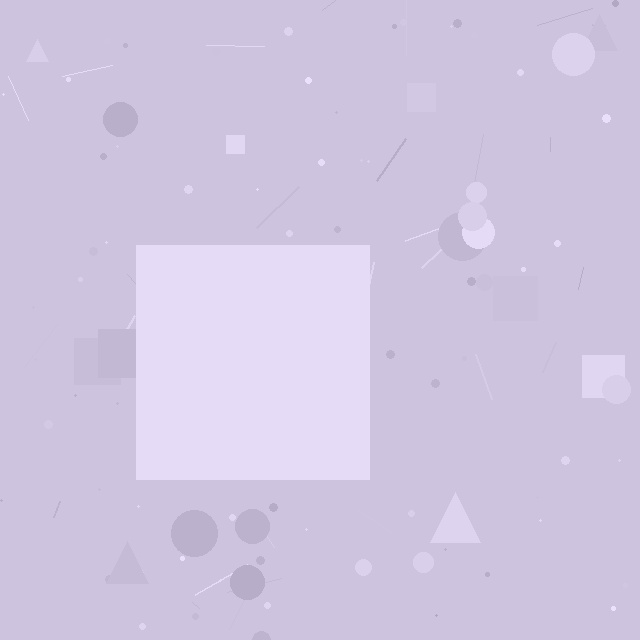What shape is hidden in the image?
A square is hidden in the image.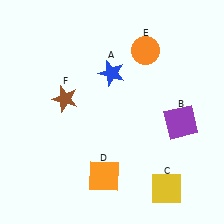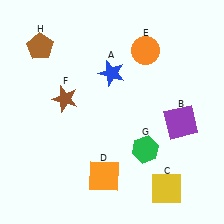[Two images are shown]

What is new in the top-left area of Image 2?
A brown pentagon (H) was added in the top-left area of Image 2.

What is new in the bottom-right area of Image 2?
A green hexagon (G) was added in the bottom-right area of Image 2.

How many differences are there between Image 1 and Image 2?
There are 2 differences between the two images.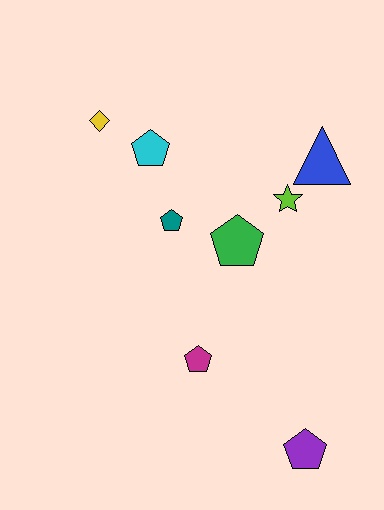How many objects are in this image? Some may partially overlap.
There are 8 objects.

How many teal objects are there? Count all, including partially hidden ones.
There is 1 teal object.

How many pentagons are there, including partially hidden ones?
There are 5 pentagons.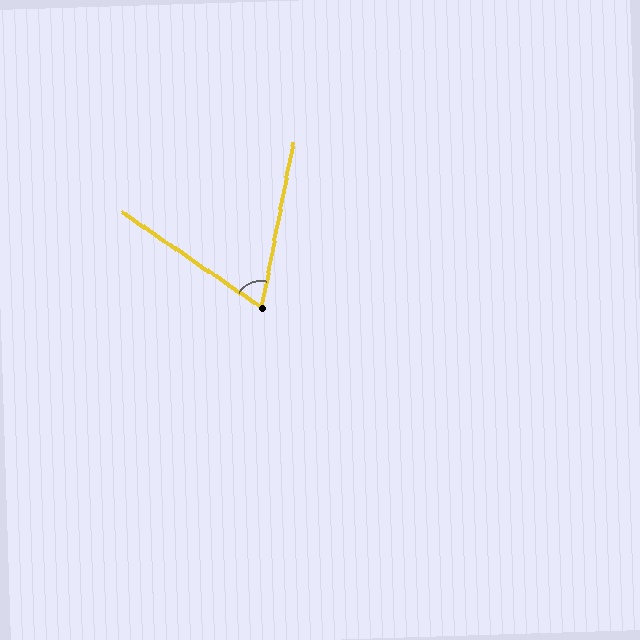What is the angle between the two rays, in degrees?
Approximately 67 degrees.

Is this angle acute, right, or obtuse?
It is acute.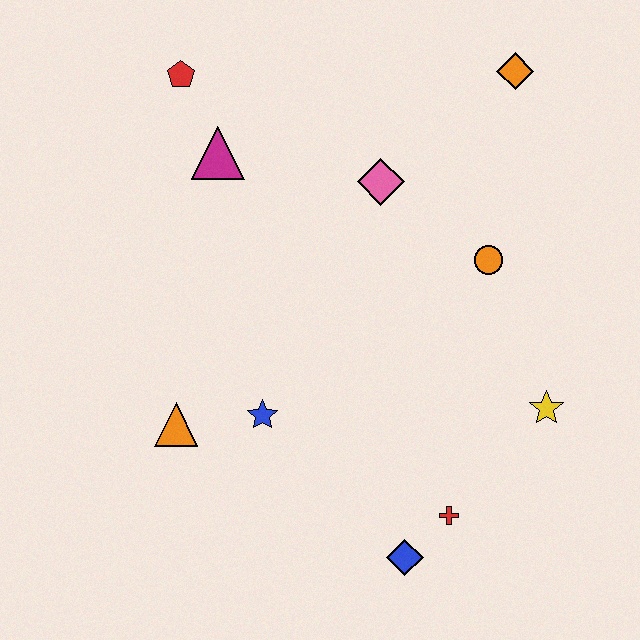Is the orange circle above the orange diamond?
No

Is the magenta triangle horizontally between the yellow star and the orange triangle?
Yes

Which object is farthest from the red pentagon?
The blue diamond is farthest from the red pentagon.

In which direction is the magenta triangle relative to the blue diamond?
The magenta triangle is above the blue diamond.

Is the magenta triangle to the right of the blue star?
No